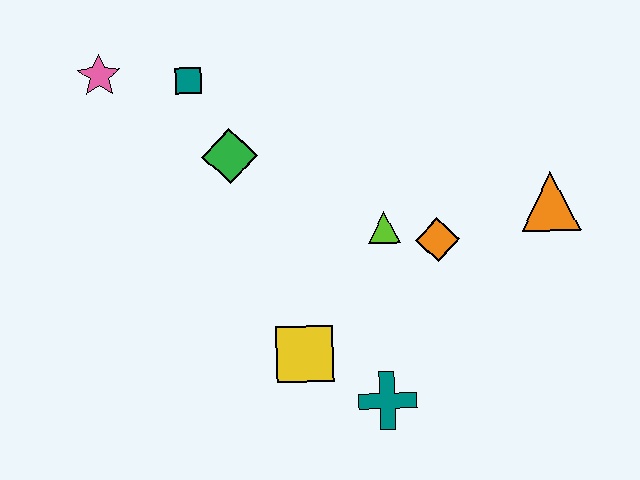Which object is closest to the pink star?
The teal square is closest to the pink star.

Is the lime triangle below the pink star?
Yes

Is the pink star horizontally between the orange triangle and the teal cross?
No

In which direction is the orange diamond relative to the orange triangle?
The orange diamond is to the left of the orange triangle.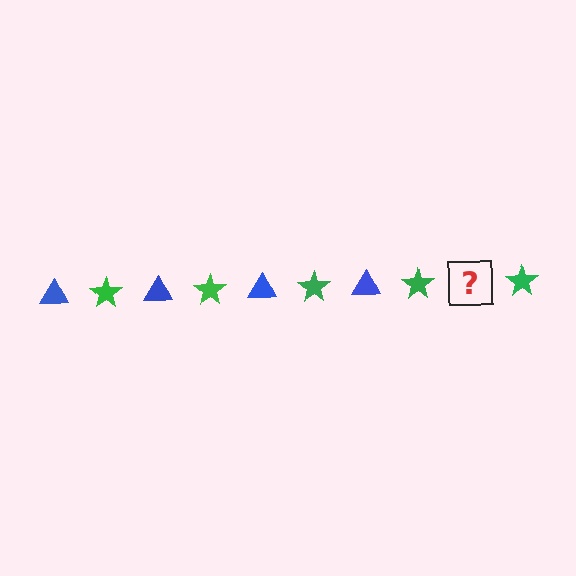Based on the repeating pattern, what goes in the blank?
The blank should be a blue triangle.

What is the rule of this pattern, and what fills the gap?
The rule is that the pattern alternates between blue triangle and green star. The gap should be filled with a blue triangle.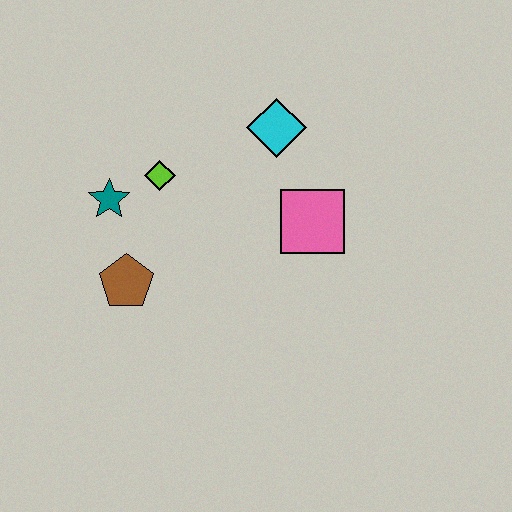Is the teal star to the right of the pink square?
No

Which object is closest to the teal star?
The lime diamond is closest to the teal star.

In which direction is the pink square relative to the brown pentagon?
The pink square is to the right of the brown pentagon.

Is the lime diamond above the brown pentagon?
Yes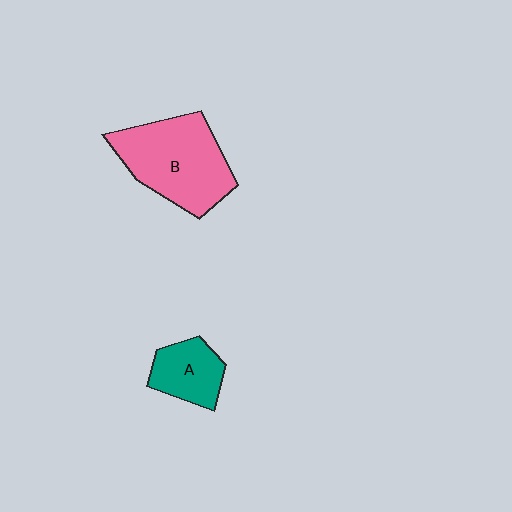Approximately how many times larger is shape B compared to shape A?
Approximately 2.1 times.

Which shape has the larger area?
Shape B (pink).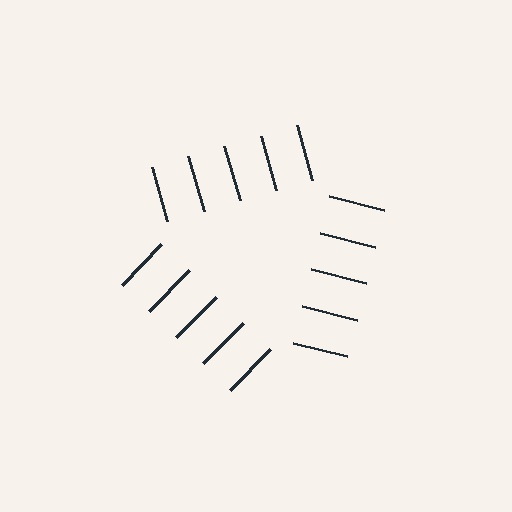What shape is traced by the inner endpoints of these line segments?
An illusory triangle — the line segments terminate on its edges but no continuous stroke is drawn.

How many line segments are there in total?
15 — 5 along each of the 3 edges.